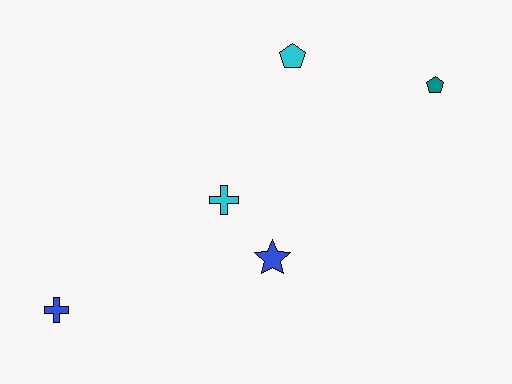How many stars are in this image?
There is 1 star.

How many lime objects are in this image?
There are no lime objects.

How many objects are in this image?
There are 5 objects.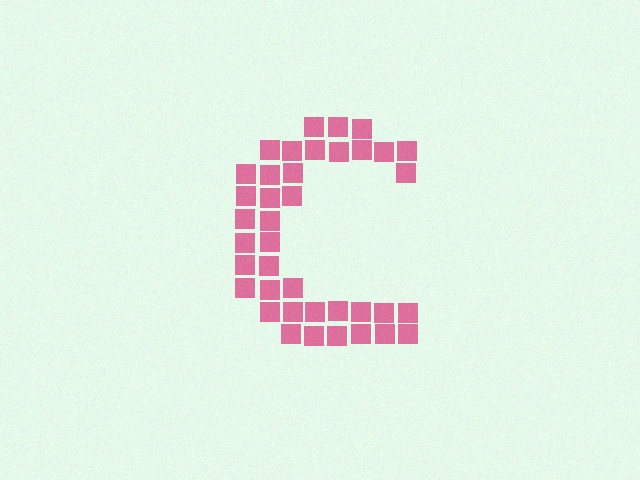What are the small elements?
The small elements are squares.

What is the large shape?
The large shape is the letter C.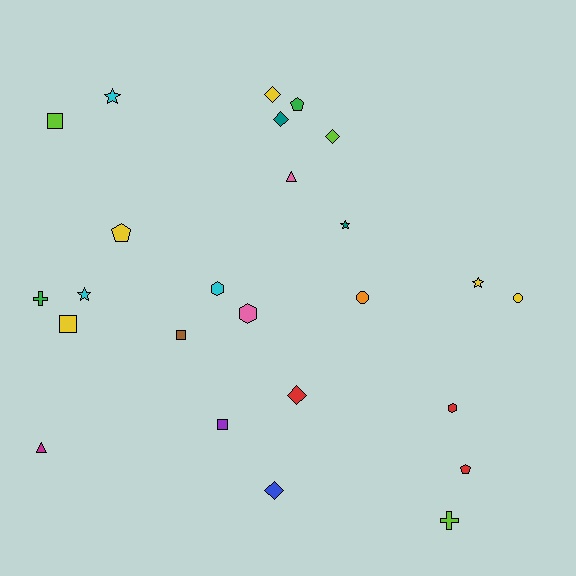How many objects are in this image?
There are 25 objects.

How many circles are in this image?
There are 2 circles.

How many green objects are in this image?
There are 2 green objects.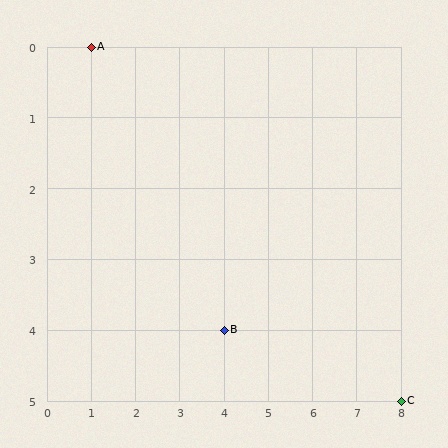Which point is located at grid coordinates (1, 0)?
Point A is at (1, 0).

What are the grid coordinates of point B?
Point B is at grid coordinates (4, 4).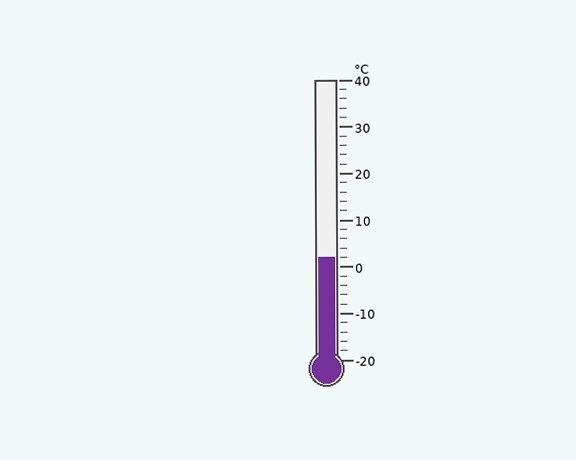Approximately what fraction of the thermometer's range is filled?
The thermometer is filled to approximately 35% of its range.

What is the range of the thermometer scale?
The thermometer scale ranges from -20°C to 40°C.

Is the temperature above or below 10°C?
The temperature is below 10°C.